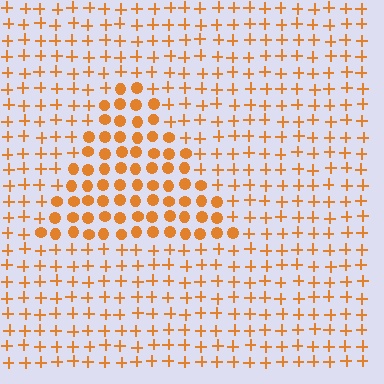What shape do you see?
I see a triangle.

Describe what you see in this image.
The image is filled with small orange elements arranged in a uniform grid. A triangle-shaped region contains circles, while the surrounding area contains plus signs. The boundary is defined purely by the change in element shape.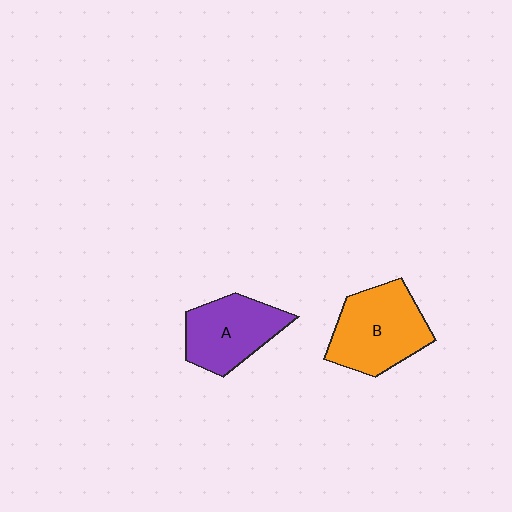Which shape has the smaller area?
Shape A (purple).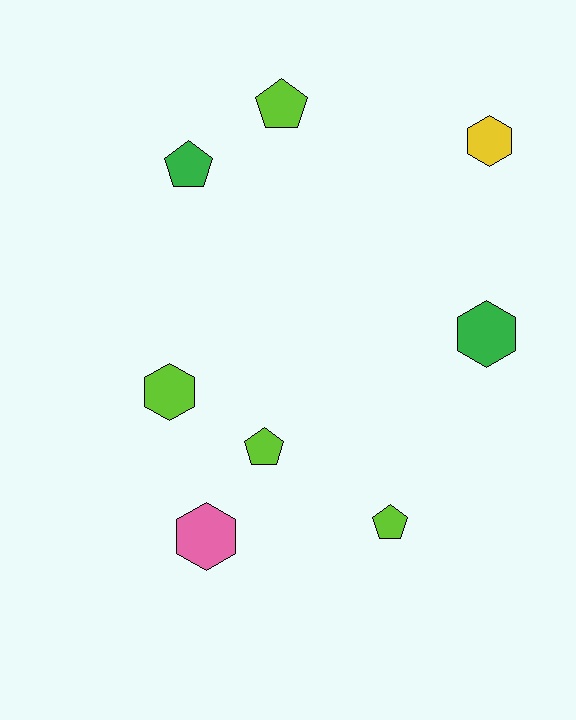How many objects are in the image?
There are 8 objects.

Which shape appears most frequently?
Pentagon, with 4 objects.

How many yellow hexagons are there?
There is 1 yellow hexagon.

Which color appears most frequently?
Lime, with 4 objects.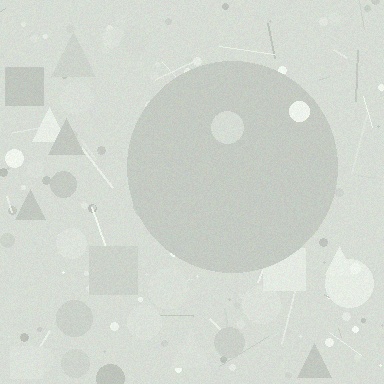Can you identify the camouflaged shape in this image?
The camouflaged shape is a circle.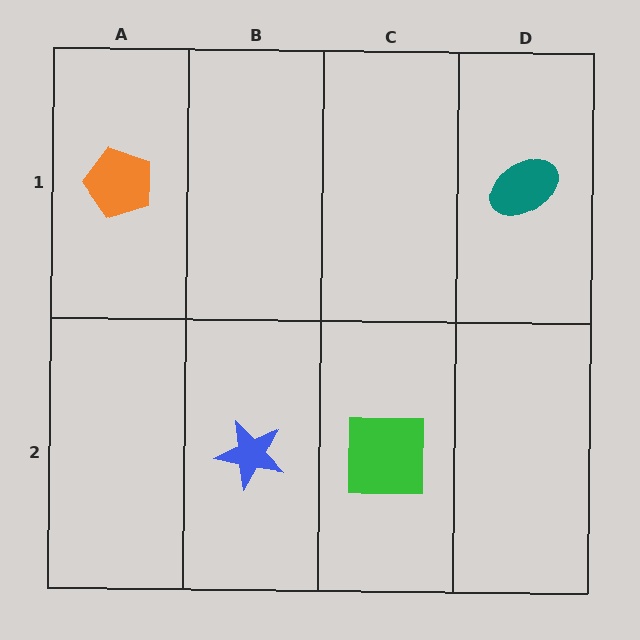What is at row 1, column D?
A teal ellipse.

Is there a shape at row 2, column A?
No, that cell is empty.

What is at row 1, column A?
An orange pentagon.